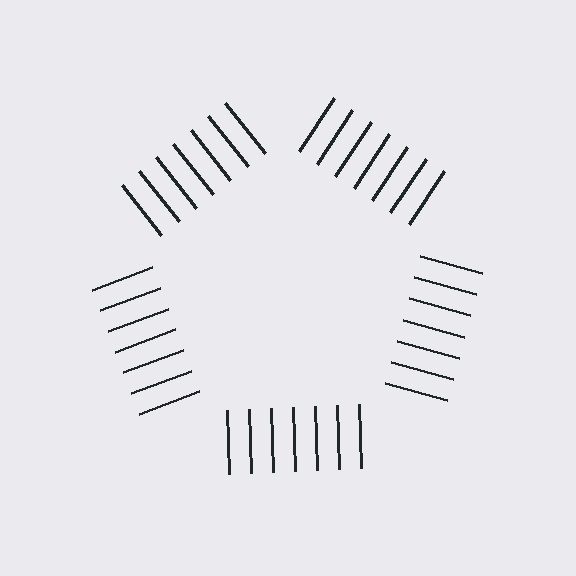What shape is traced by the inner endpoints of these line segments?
An illusory pentagon — the line segments terminate on its edges but no continuous stroke is drawn.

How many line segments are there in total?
35 — 7 along each of the 5 edges.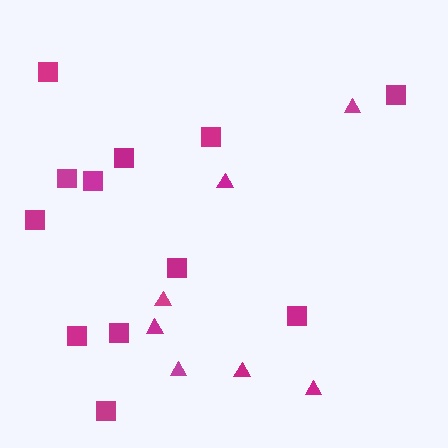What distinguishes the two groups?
There are 2 groups: one group of triangles (7) and one group of squares (12).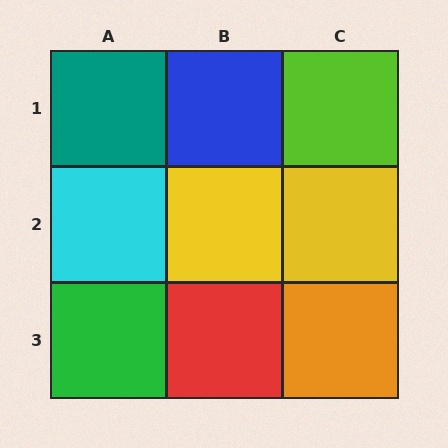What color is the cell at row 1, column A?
Teal.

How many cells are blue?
1 cell is blue.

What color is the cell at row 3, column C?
Orange.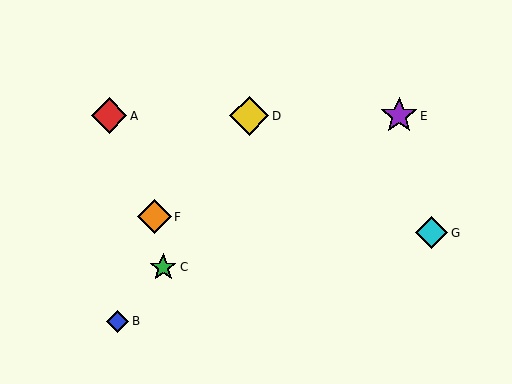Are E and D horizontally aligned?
Yes, both are at y≈116.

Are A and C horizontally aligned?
No, A is at y≈116 and C is at y≈267.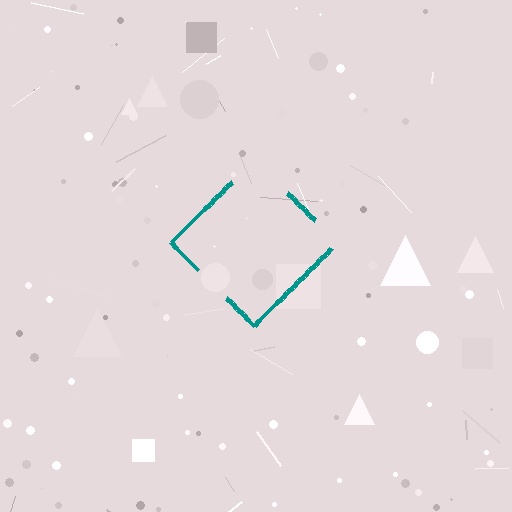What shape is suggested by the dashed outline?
The dashed outline suggests a diamond.